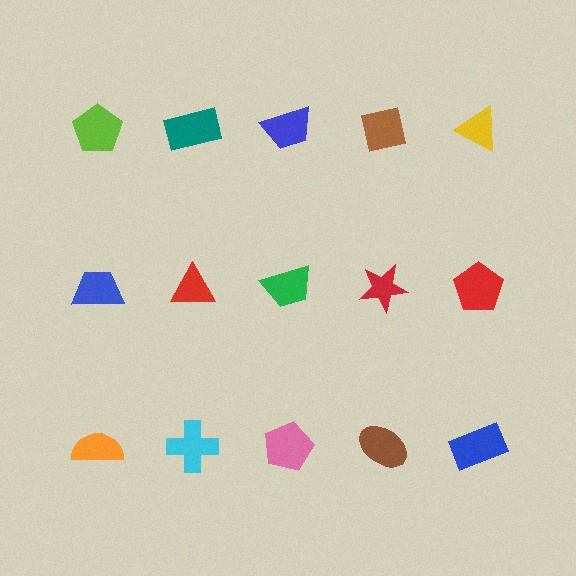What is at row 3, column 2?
A cyan cross.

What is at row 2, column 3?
A green trapezoid.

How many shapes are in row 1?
5 shapes.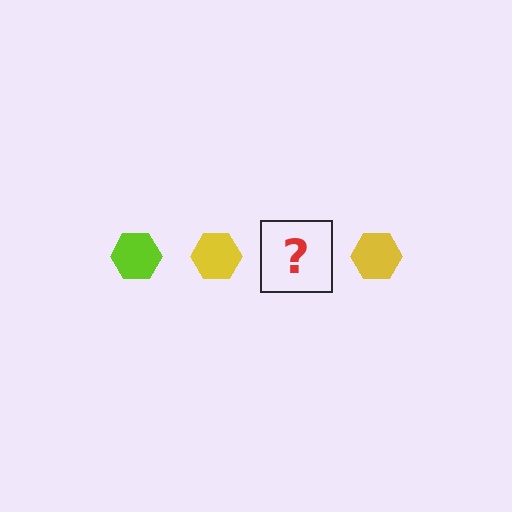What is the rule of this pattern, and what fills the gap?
The rule is that the pattern cycles through lime, yellow hexagons. The gap should be filled with a lime hexagon.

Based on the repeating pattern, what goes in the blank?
The blank should be a lime hexagon.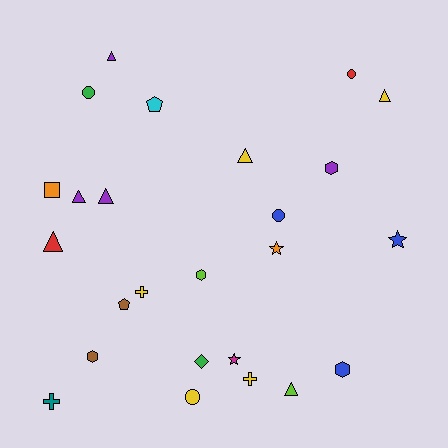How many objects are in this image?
There are 25 objects.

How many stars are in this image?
There are 3 stars.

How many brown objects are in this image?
There are 2 brown objects.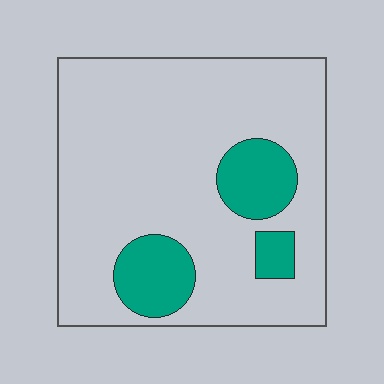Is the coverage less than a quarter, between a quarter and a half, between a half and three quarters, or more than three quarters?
Less than a quarter.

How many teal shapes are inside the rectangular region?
3.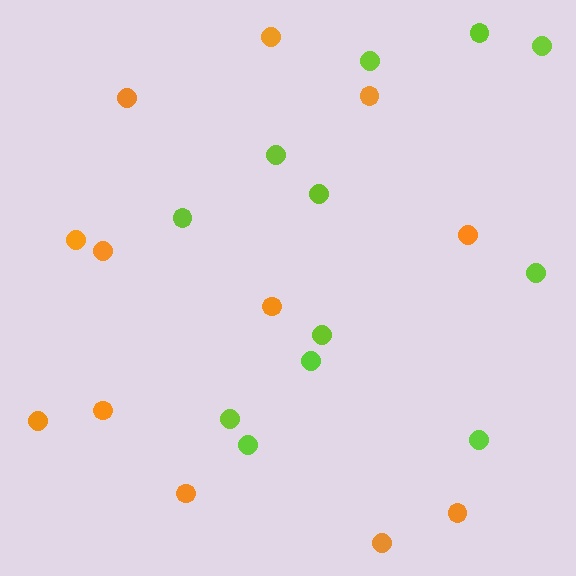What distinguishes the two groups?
There are 2 groups: one group of orange circles (12) and one group of lime circles (12).